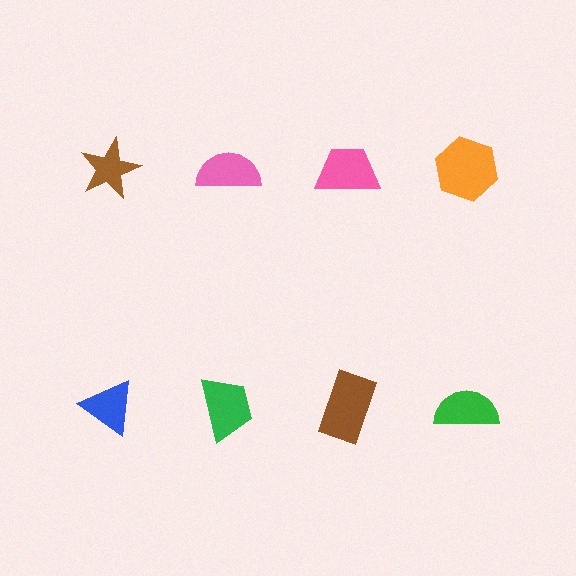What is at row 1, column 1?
A brown star.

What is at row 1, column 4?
An orange hexagon.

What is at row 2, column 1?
A blue triangle.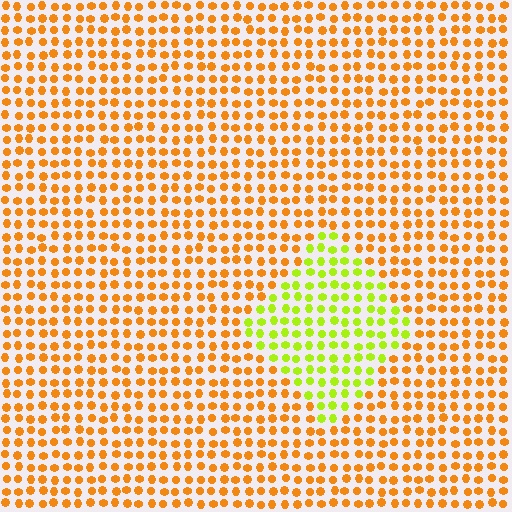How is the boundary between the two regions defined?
The boundary is defined purely by a slight shift in hue (about 49 degrees). Spacing, size, and orientation are identical on both sides.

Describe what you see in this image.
The image is filled with small orange elements in a uniform arrangement. A diamond-shaped region is visible where the elements are tinted to a slightly different hue, forming a subtle color boundary.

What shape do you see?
I see a diamond.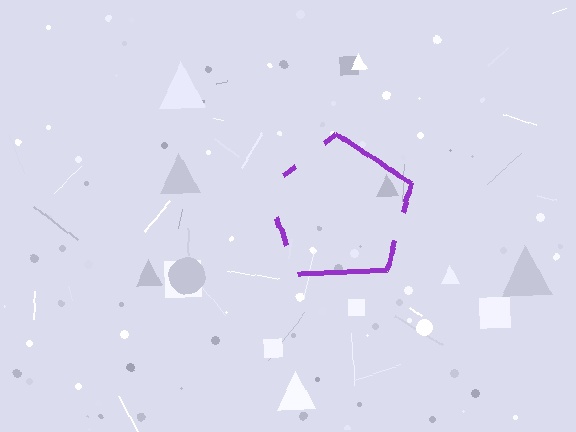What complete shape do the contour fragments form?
The contour fragments form a pentagon.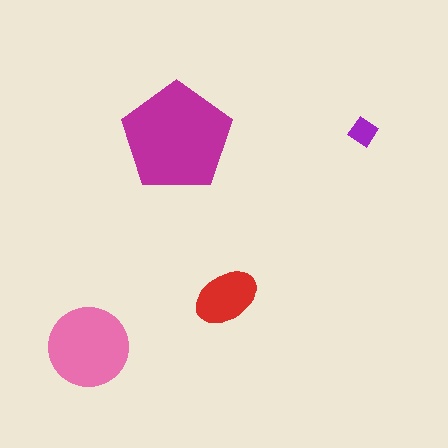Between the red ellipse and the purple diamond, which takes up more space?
The red ellipse.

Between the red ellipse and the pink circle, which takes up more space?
The pink circle.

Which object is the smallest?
The purple diamond.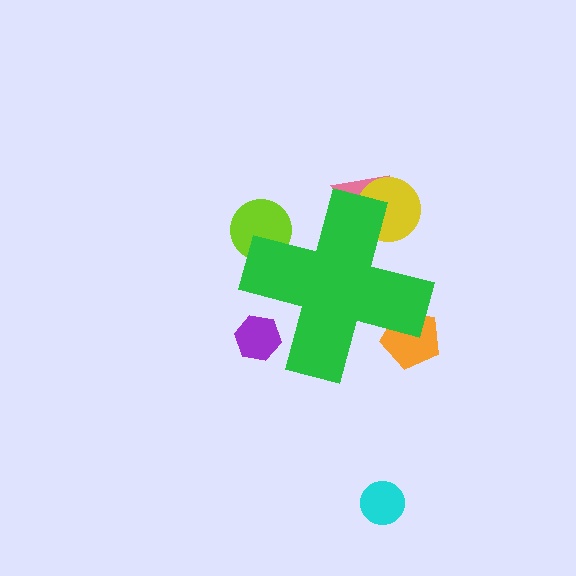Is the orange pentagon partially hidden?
Yes, the orange pentagon is partially hidden behind the green cross.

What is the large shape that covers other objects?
A green cross.